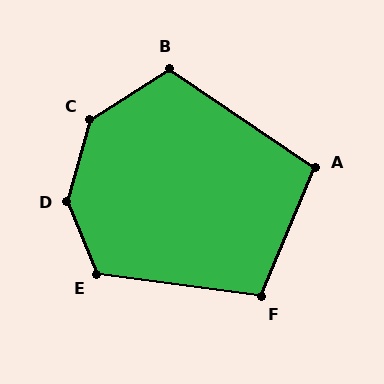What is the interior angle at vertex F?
Approximately 105 degrees (obtuse).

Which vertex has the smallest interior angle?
A, at approximately 102 degrees.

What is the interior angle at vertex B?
Approximately 113 degrees (obtuse).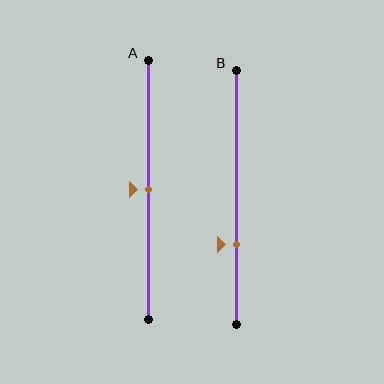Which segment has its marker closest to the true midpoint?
Segment A has its marker closest to the true midpoint.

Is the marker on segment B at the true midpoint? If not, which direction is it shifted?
No, the marker on segment B is shifted downward by about 19% of the segment length.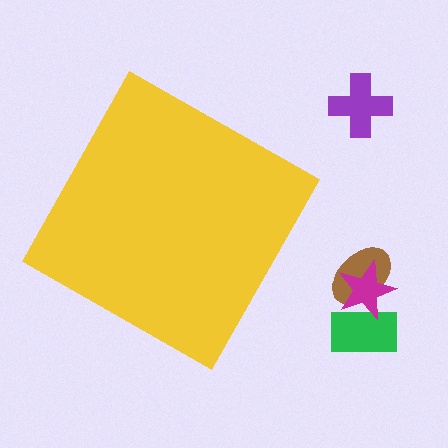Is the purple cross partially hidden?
No, the purple cross is fully visible.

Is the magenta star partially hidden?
No, the magenta star is fully visible.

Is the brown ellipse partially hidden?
No, the brown ellipse is fully visible.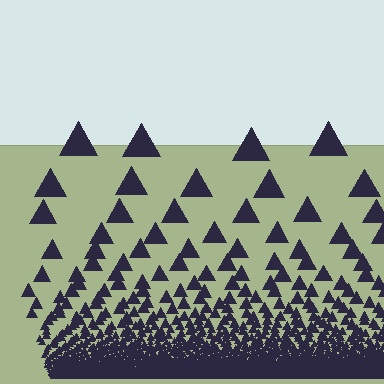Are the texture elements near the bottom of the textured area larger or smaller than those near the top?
Smaller. The gradient is inverted — elements near the bottom are smaller and denser.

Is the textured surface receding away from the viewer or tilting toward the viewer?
The surface appears to tilt toward the viewer. Texture elements get larger and sparser toward the top.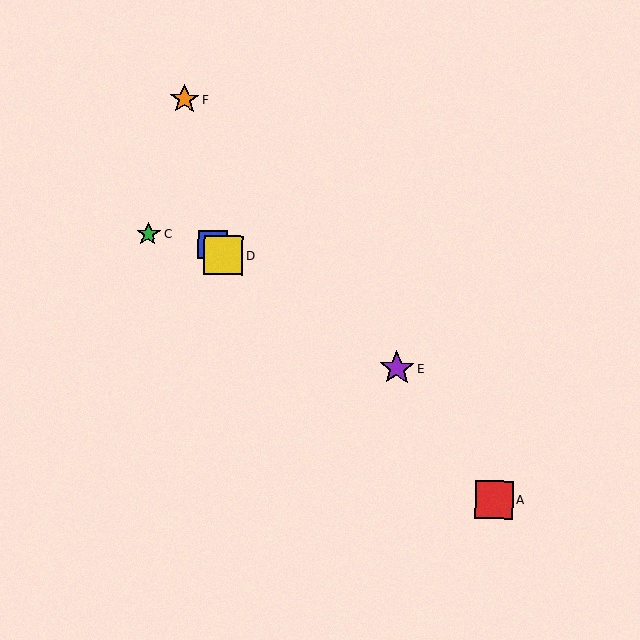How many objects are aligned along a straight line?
3 objects (A, B, D) are aligned along a straight line.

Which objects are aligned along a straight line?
Objects A, B, D are aligned along a straight line.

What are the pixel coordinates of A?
Object A is at (494, 499).